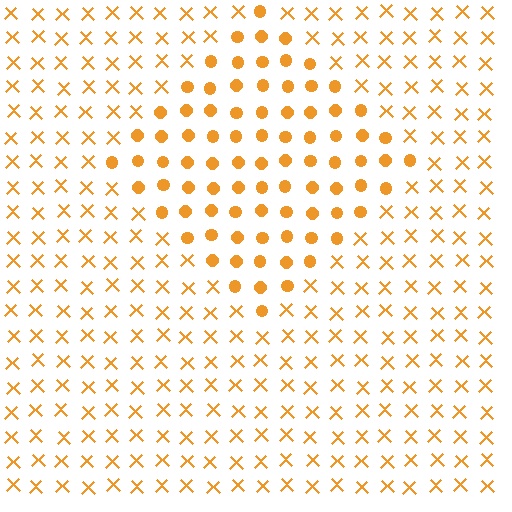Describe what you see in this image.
The image is filled with small orange elements arranged in a uniform grid. A diamond-shaped region contains circles, while the surrounding area contains X marks. The boundary is defined purely by the change in element shape.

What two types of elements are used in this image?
The image uses circles inside the diamond region and X marks outside it.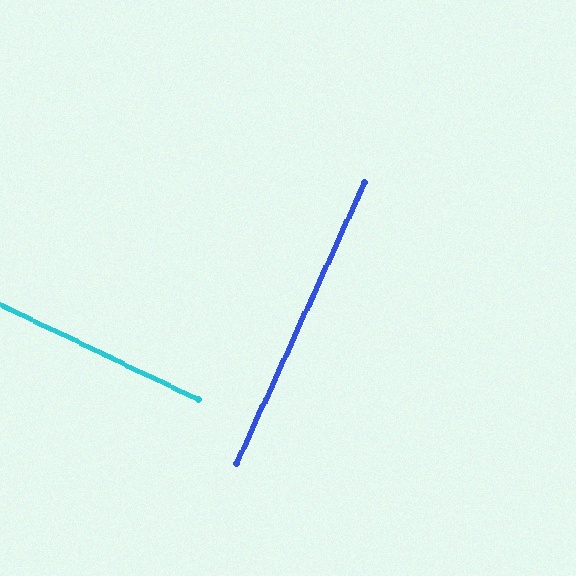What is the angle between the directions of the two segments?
Approximately 89 degrees.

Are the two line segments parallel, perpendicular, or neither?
Perpendicular — they meet at approximately 89°.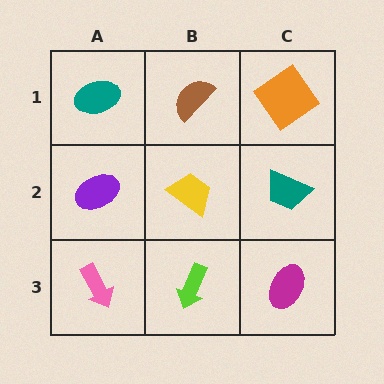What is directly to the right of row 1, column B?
An orange diamond.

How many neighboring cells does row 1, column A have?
2.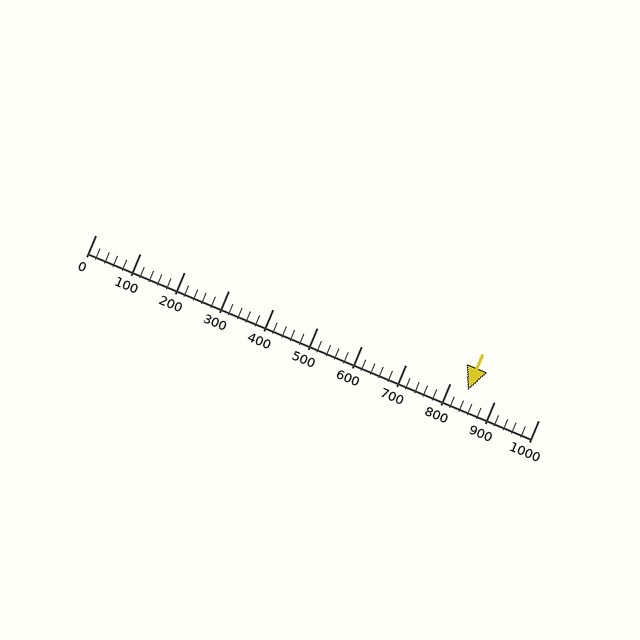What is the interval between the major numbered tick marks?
The major tick marks are spaced 100 units apart.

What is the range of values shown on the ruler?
The ruler shows values from 0 to 1000.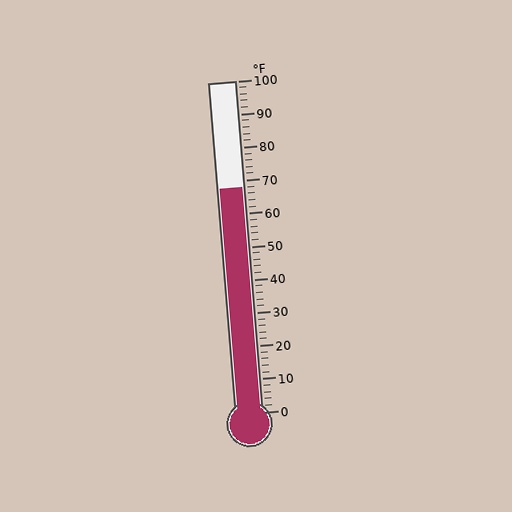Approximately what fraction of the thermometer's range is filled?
The thermometer is filled to approximately 70% of its range.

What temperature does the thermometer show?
The thermometer shows approximately 68°F.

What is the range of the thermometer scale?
The thermometer scale ranges from 0°F to 100°F.